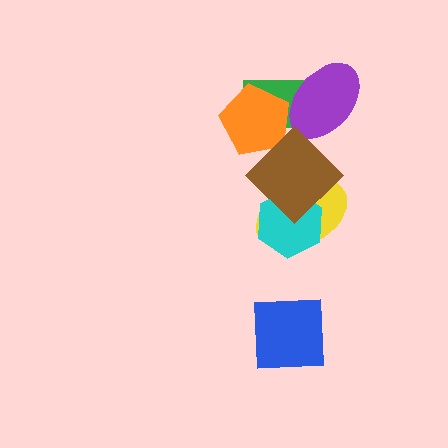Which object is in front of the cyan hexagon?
The brown diamond is in front of the cyan hexagon.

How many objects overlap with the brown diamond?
5 objects overlap with the brown diamond.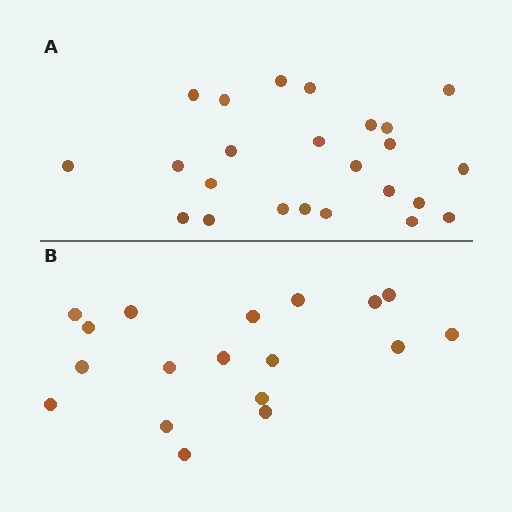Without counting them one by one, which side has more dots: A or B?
Region A (the top region) has more dots.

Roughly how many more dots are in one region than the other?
Region A has about 6 more dots than region B.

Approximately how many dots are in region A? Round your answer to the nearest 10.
About 20 dots. (The exact count is 24, which rounds to 20.)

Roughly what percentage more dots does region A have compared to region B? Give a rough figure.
About 35% more.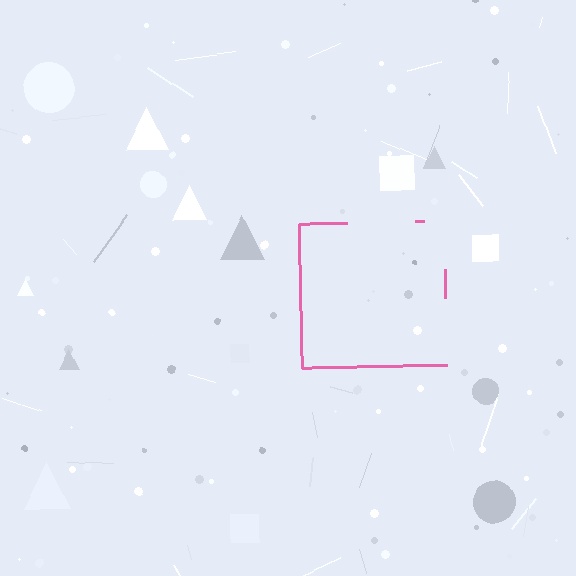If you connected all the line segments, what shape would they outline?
They would outline a square.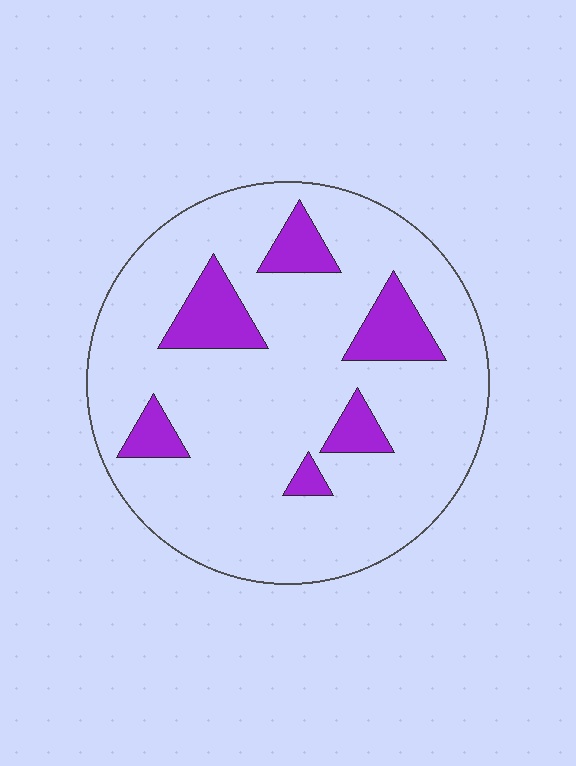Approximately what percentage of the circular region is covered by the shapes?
Approximately 15%.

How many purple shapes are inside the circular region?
6.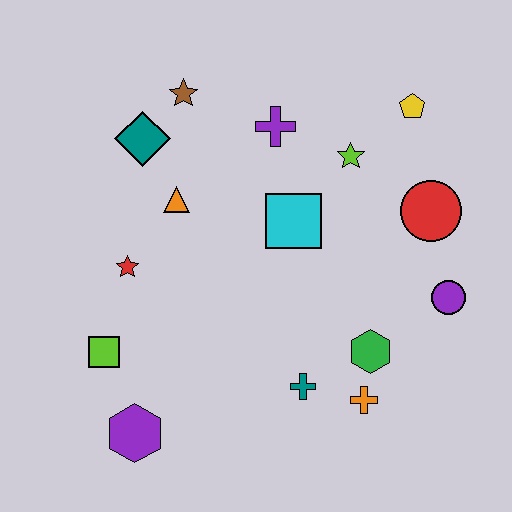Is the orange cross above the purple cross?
No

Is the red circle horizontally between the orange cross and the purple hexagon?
No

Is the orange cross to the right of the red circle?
No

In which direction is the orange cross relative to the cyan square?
The orange cross is below the cyan square.